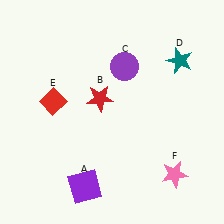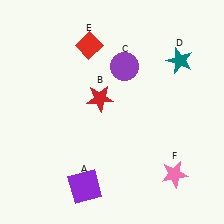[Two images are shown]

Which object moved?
The red diamond (E) moved up.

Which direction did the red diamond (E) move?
The red diamond (E) moved up.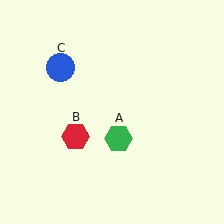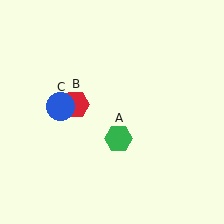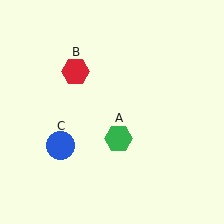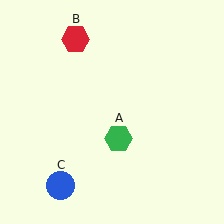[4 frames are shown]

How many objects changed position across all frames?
2 objects changed position: red hexagon (object B), blue circle (object C).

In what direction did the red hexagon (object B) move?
The red hexagon (object B) moved up.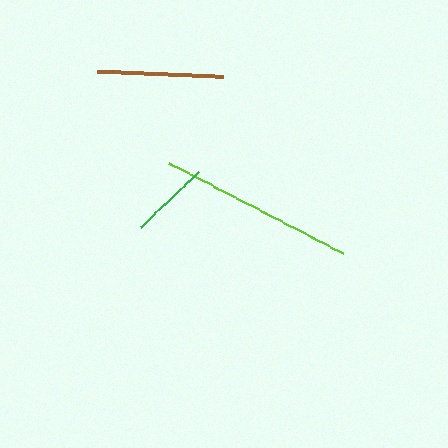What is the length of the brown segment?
The brown segment is approximately 125 pixels long.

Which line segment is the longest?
The lime line is the longest at approximately 197 pixels.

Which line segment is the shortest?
The green line is the shortest at approximately 81 pixels.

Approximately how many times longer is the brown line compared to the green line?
The brown line is approximately 1.5 times the length of the green line.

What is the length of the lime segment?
The lime segment is approximately 197 pixels long.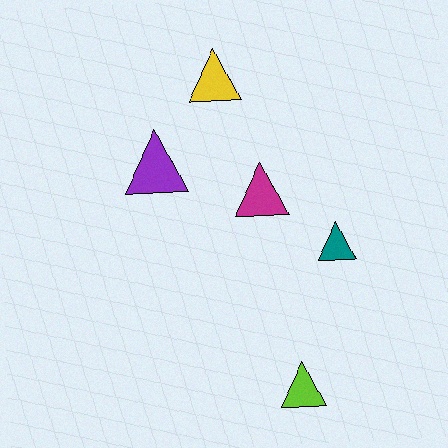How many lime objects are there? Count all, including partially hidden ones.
There is 1 lime object.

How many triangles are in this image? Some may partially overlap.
There are 5 triangles.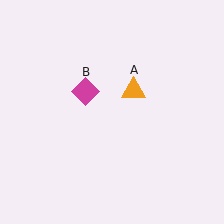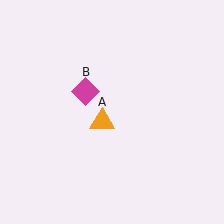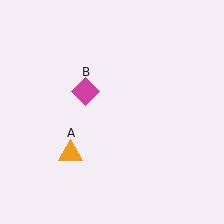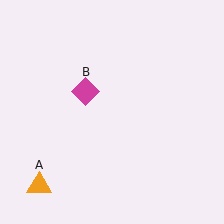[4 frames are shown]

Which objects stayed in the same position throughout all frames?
Magenta diamond (object B) remained stationary.